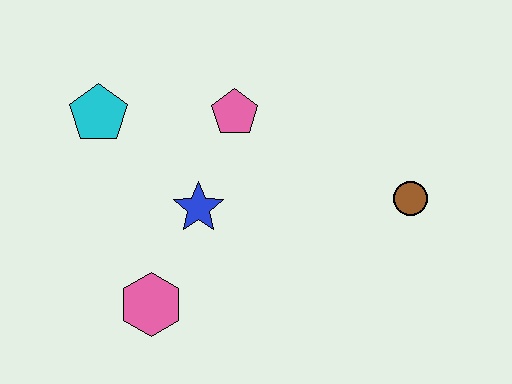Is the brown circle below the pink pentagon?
Yes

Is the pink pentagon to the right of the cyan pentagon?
Yes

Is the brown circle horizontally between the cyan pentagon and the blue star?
No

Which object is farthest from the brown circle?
The cyan pentagon is farthest from the brown circle.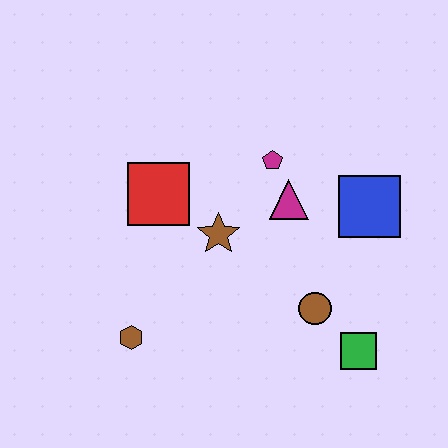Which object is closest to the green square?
The brown circle is closest to the green square.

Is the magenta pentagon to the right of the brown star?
Yes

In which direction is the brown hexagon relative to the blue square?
The brown hexagon is to the left of the blue square.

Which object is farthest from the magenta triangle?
The brown hexagon is farthest from the magenta triangle.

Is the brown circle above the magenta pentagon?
No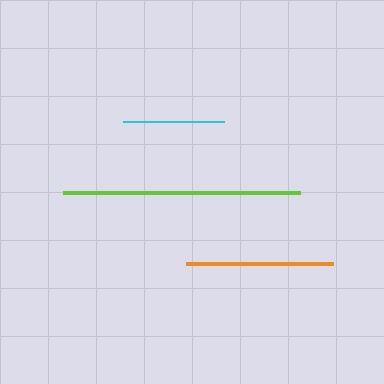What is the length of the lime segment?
The lime segment is approximately 237 pixels long.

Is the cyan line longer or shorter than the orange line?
The orange line is longer than the cyan line.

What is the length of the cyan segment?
The cyan segment is approximately 101 pixels long.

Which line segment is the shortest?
The cyan line is the shortest at approximately 101 pixels.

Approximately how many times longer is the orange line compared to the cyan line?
The orange line is approximately 1.5 times the length of the cyan line.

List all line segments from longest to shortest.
From longest to shortest: lime, orange, cyan.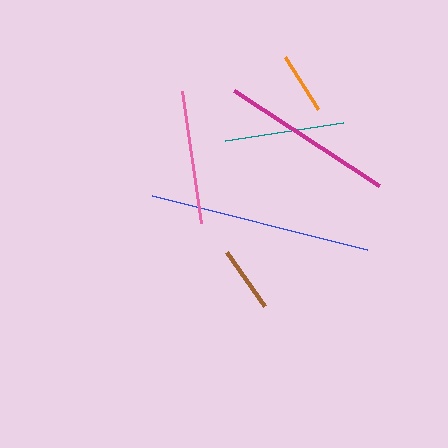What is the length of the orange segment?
The orange segment is approximately 62 pixels long.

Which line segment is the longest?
The blue line is the longest at approximately 221 pixels.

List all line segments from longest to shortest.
From longest to shortest: blue, magenta, pink, teal, brown, orange.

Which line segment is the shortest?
The orange line is the shortest at approximately 62 pixels.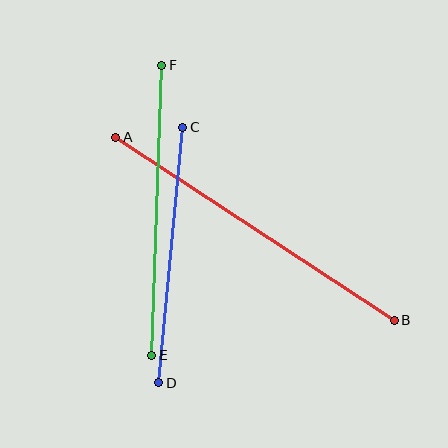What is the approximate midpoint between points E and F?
The midpoint is at approximately (157, 210) pixels.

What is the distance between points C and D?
The distance is approximately 257 pixels.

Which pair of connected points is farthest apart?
Points A and B are farthest apart.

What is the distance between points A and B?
The distance is approximately 334 pixels.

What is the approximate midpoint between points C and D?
The midpoint is at approximately (171, 255) pixels.